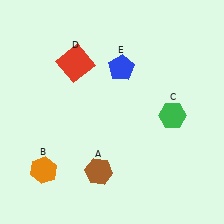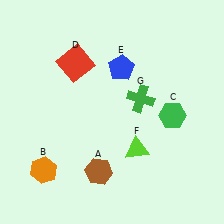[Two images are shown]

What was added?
A lime triangle (F), a green cross (G) were added in Image 2.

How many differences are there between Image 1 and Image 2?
There are 2 differences between the two images.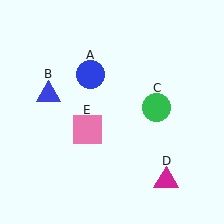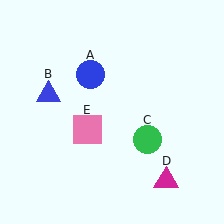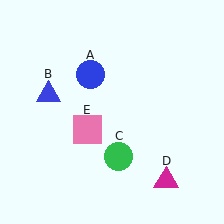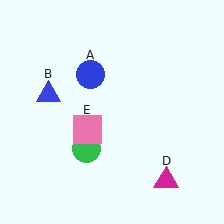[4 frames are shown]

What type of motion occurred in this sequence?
The green circle (object C) rotated clockwise around the center of the scene.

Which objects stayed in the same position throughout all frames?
Blue circle (object A) and blue triangle (object B) and magenta triangle (object D) and pink square (object E) remained stationary.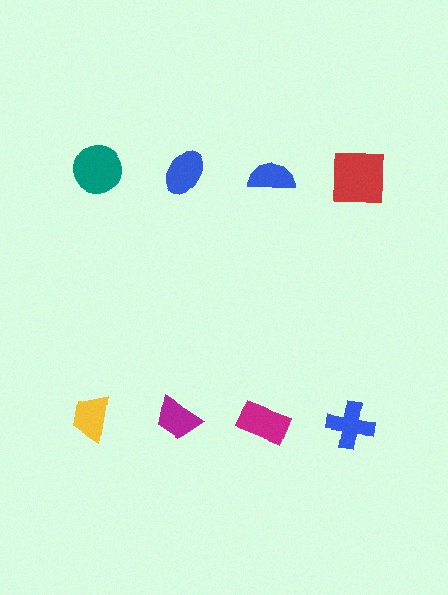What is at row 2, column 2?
A magenta trapezoid.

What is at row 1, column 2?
A blue ellipse.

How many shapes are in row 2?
4 shapes.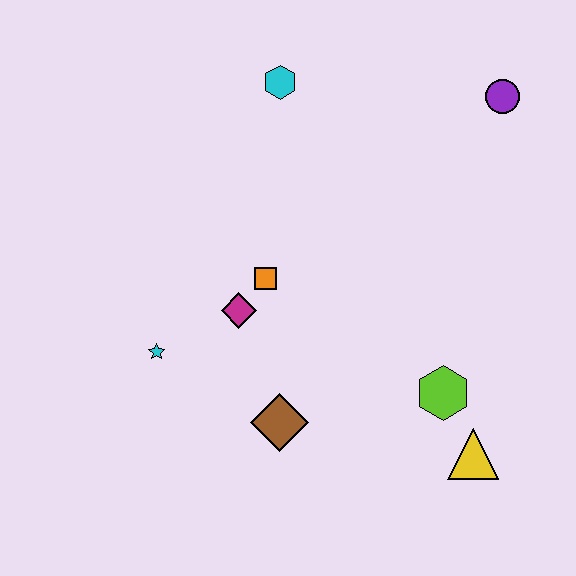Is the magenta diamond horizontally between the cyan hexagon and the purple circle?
No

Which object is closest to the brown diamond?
The magenta diamond is closest to the brown diamond.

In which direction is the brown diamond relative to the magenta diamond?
The brown diamond is below the magenta diamond.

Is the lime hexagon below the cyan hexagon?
Yes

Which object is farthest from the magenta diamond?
The purple circle is farthest from the magenta diamond.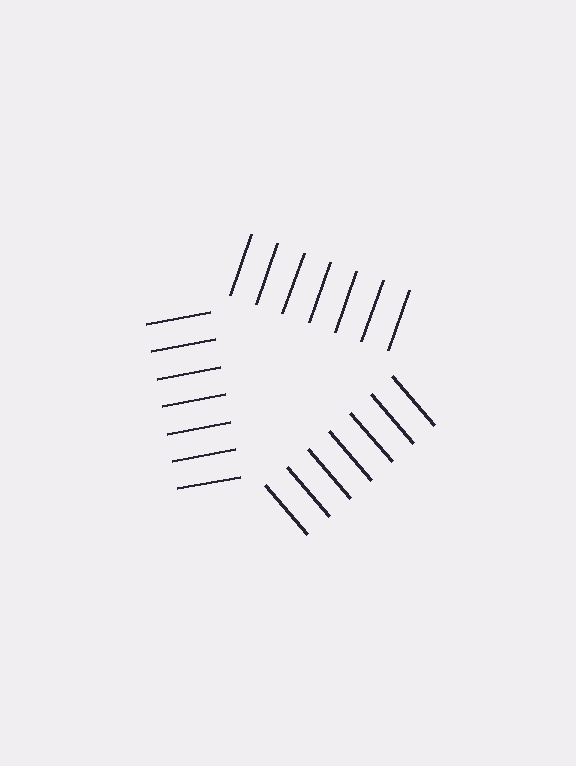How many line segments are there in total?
21 — 7 along each of the 3 edges.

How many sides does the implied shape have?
3 sides — the line-ends trace a triangle.